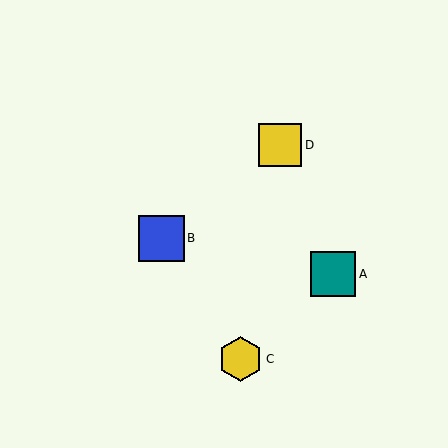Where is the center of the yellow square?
The center of the yellow square is at (280, 145).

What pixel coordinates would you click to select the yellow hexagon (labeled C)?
Click at (241, 359) to select the yellow hexagon C.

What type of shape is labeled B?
Shape B is a blue square.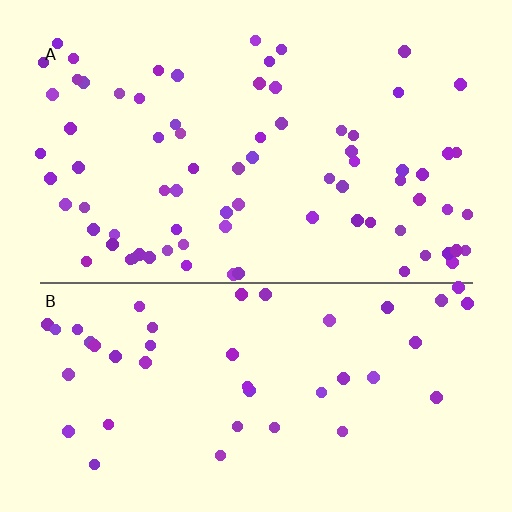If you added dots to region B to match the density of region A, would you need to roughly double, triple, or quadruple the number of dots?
Approximately double.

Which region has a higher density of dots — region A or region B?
A (the top).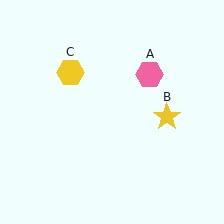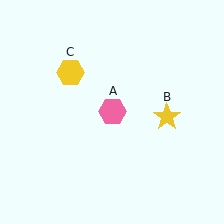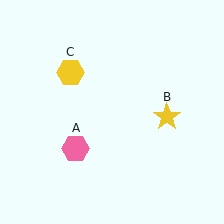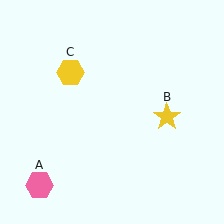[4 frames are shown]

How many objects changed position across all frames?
1 object changed position: pink hexagon (object A).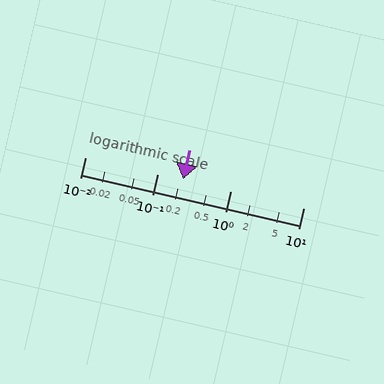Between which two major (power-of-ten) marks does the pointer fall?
The pointer is between 0.1 and 1.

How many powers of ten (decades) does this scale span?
The scale spans 3 decades, from 0.01 to 10.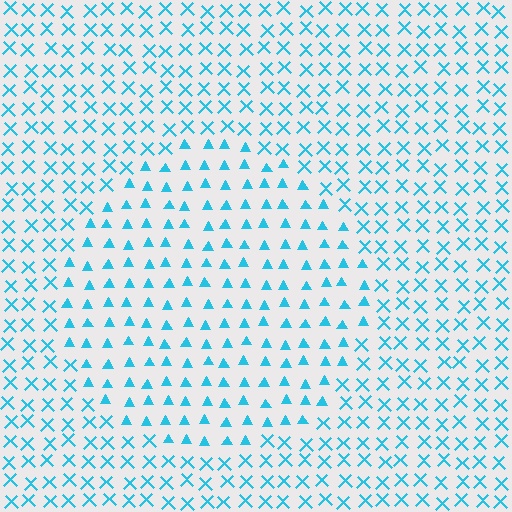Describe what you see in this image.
The image is filled with small cyan elements arranged in a uniform grid. A circle-shaped region contains triangles, while the surrounding area contains X marks. The boundary is defined purely by the change in element shape.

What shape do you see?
I see a circle.